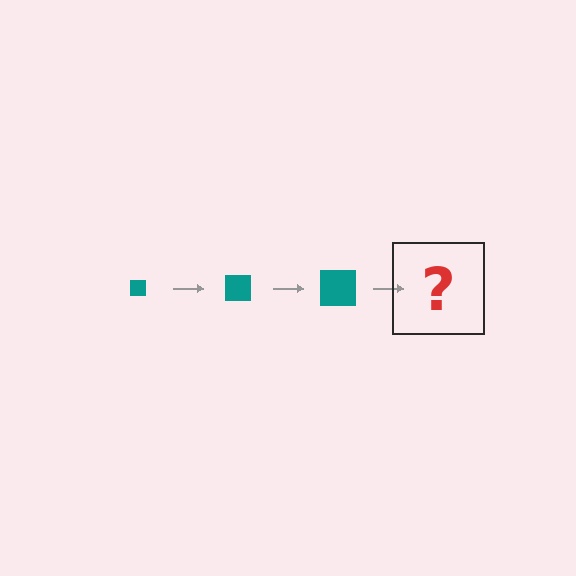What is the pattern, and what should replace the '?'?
The pattern is that the square gets progressively larger each step. The '?' should be a teal square, larger than the previous one.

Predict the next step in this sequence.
The next step is a teal square, larger than the previous one.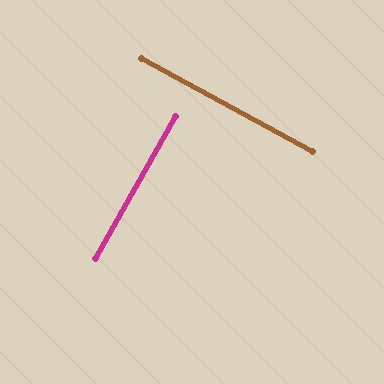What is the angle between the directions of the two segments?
Approximately 89 degrees.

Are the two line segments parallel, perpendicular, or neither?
Perpendicular — they meet at approximately 89°.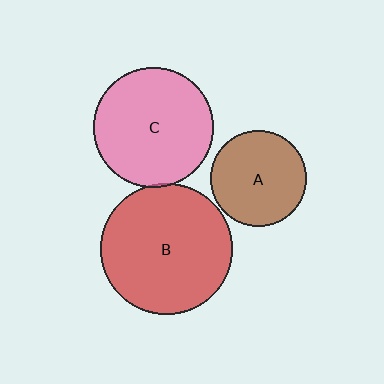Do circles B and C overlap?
Yes.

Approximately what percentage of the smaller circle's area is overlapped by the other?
Approximately 5%.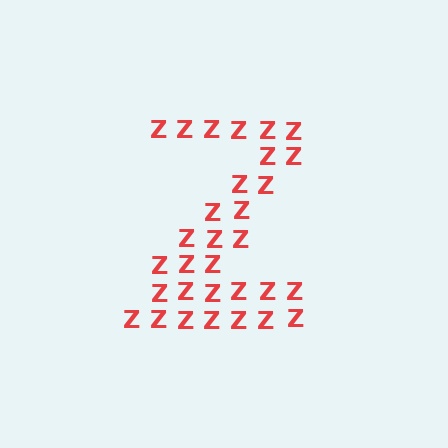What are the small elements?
The small elements are letter Z's.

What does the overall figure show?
The overall figure shows the letter Z.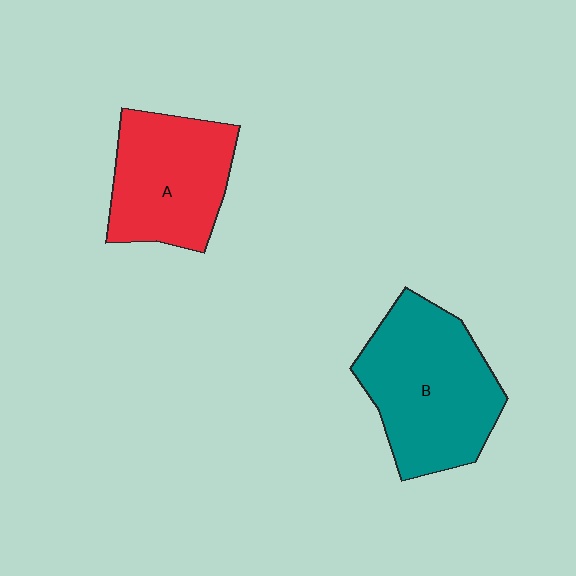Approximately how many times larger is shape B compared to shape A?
Approximately 1.3 times.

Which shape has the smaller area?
Shape A (red).